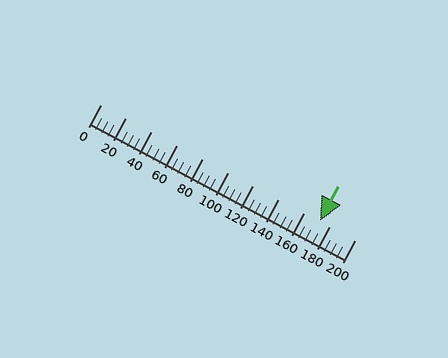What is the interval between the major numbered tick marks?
The major tick marks are spaced 20 units apart.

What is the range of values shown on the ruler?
The ruler shows values from 0 to 200.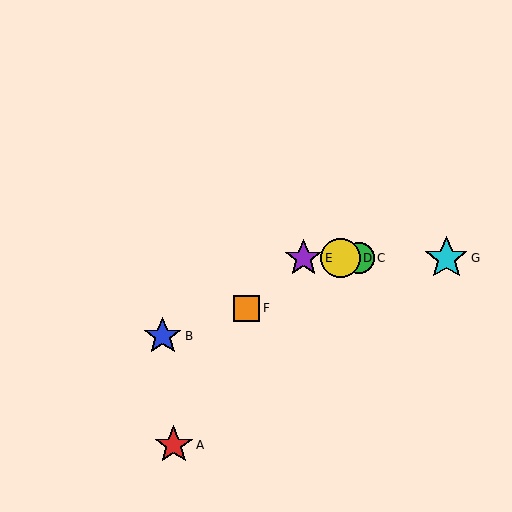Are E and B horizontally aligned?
No, E is at y≈258 and B is at y≈336.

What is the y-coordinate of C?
Object C is at y≈258.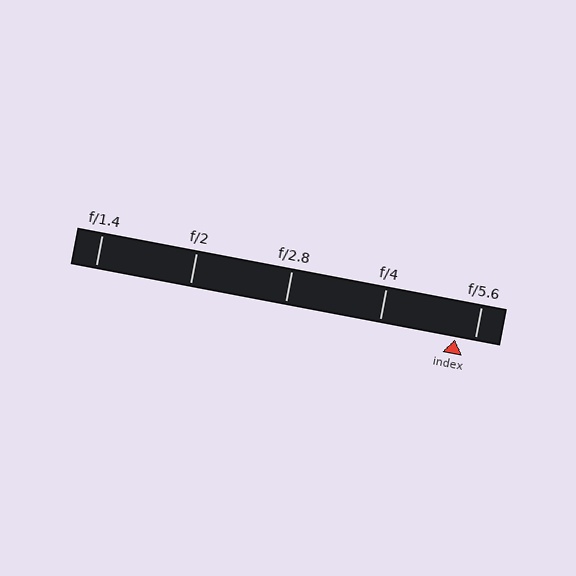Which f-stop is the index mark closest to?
The index mark is closest to f/5.6.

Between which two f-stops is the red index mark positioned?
The index mark is between f/4 and f/5.6.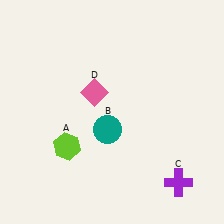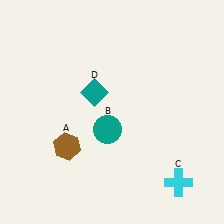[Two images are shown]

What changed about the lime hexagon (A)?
In Image 1, A is lime. In Image 2, it changed to brown.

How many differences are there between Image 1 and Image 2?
There are 3 differences between the two images.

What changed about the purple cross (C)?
In Image 1, C is purple. In Image 2, it changed to cyan.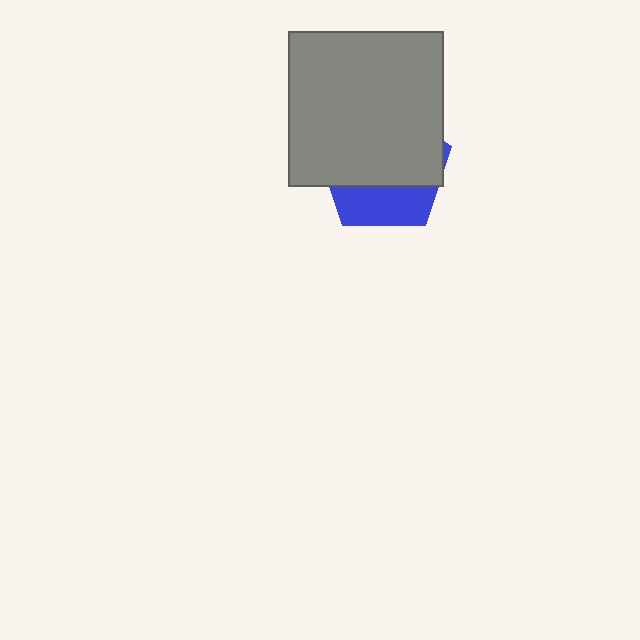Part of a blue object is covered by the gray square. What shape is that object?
It is a pentagon.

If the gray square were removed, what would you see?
You would see the complete blue pentagon.